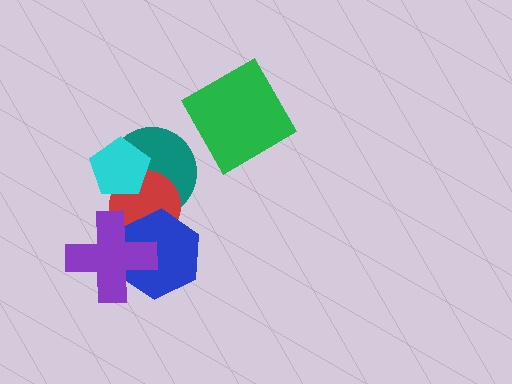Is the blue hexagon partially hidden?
Yes, it is partially covered by another shape.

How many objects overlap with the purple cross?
2 objects overlap with the purple cross.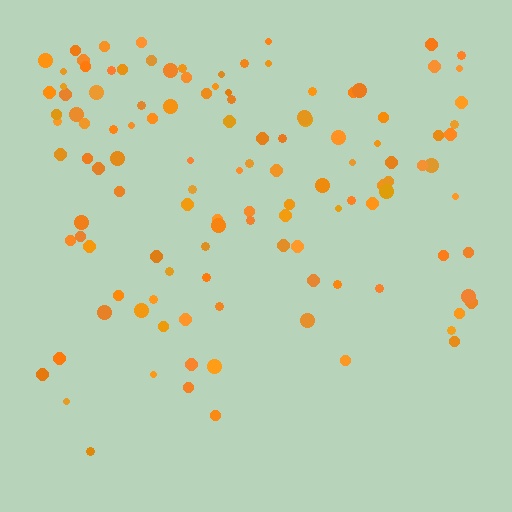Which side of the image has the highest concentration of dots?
The top.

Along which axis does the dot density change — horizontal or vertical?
Vertical.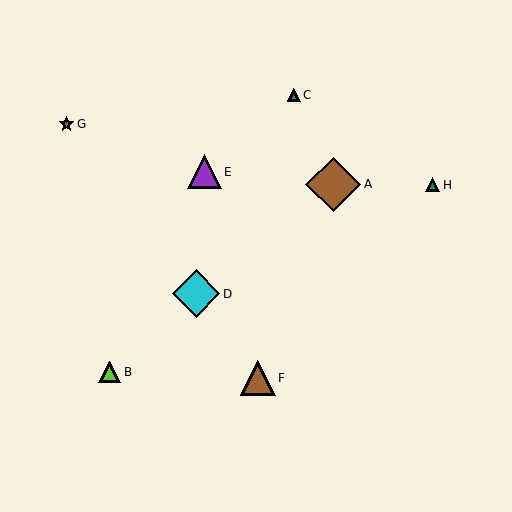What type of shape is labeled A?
Shape A is a brown diamond.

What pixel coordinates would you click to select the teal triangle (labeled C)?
Click at (294, 95) to select the teal triangle C.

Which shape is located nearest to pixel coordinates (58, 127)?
The brown star (labeled G) at (66, 124) is nearest to that location.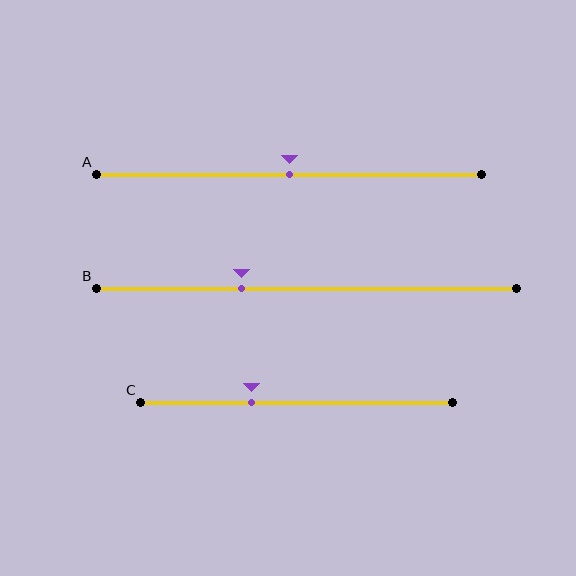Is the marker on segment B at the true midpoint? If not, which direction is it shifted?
No, the marker on segment B is shifted to the left by about 15% of the segment length.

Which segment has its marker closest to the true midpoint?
Segment A has its marker closest to the true midpoint.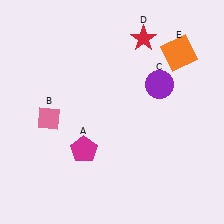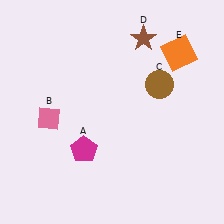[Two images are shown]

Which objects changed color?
C changed from purple to brown. D changed from red to brown.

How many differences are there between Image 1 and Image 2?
There are 2 differences between the two images.